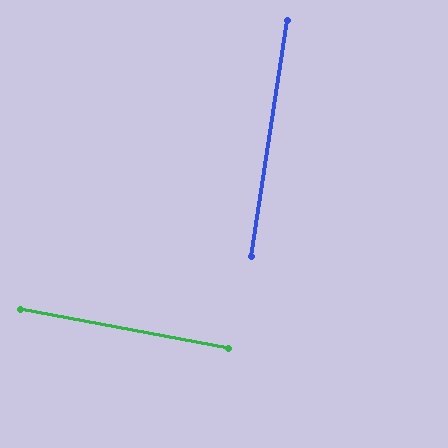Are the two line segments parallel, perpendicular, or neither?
Perpendicular — they meet at approximately 88°.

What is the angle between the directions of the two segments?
Approximately 88 degrees.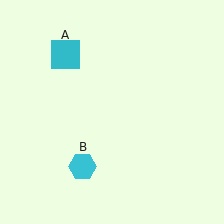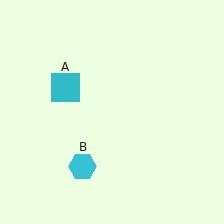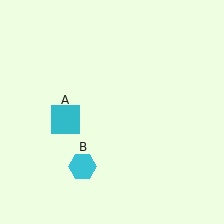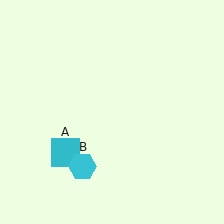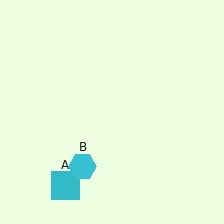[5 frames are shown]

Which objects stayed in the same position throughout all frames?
Cyan hexagon (object B) remained stationary.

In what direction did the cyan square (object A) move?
The cyan square (object A) moved down.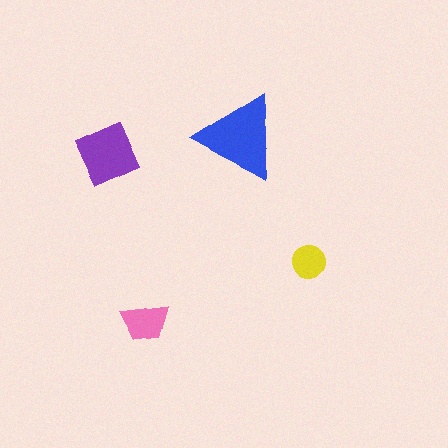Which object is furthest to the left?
The purple square is leftmost.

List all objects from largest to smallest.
The blue triangle, the purple square, the pink trapezoid, the yellow circle.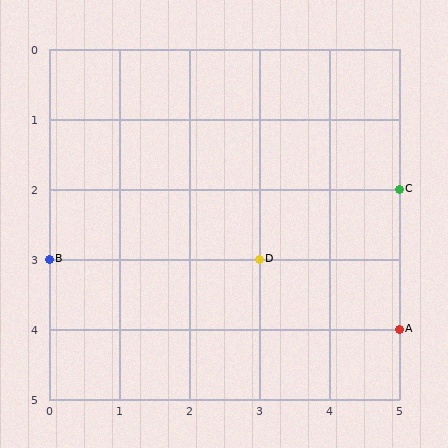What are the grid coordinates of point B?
Point B is at grid coordinates (0, 3).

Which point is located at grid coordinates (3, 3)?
Point D is at (3, 3).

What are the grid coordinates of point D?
Point D is at grid coordinates (3, 3).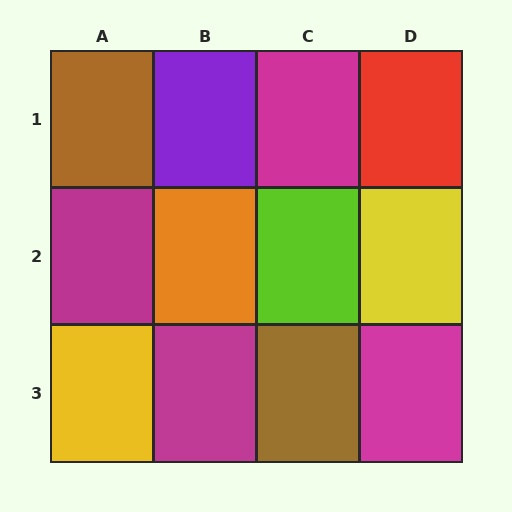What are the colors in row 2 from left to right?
Magenta, orange, lime, yellow.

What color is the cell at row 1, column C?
Magenta.